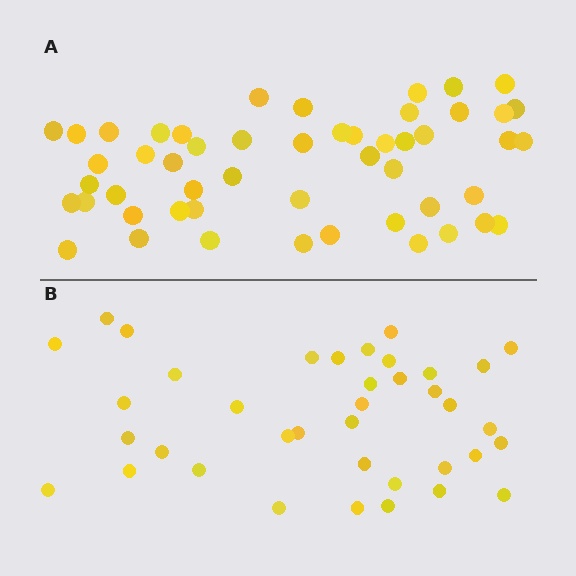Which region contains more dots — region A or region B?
Region A (the top region) has more dots.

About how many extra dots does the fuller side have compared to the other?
Region A has approximately 15 more dots than region B.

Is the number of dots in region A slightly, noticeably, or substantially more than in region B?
Region A has noticeably more, but not dramatically so. The ratio is roughly 1.3 to 1.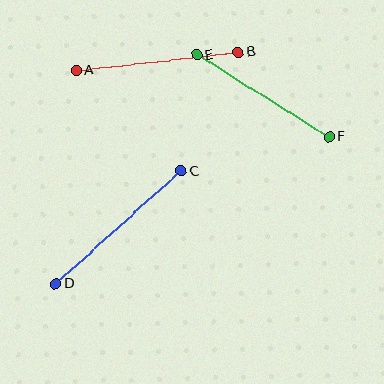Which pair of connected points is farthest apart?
Points C and D are farthest apart.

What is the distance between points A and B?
The distance is approximately 163 pixels.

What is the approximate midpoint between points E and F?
The midpoint is at approximately (263, 96) pixels.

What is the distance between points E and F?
The distance is approximately 156 pixels.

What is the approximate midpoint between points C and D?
The midpoint is at approximately (118, 227) pixels.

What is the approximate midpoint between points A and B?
The midpoint is at approximately (157, 61) pixels.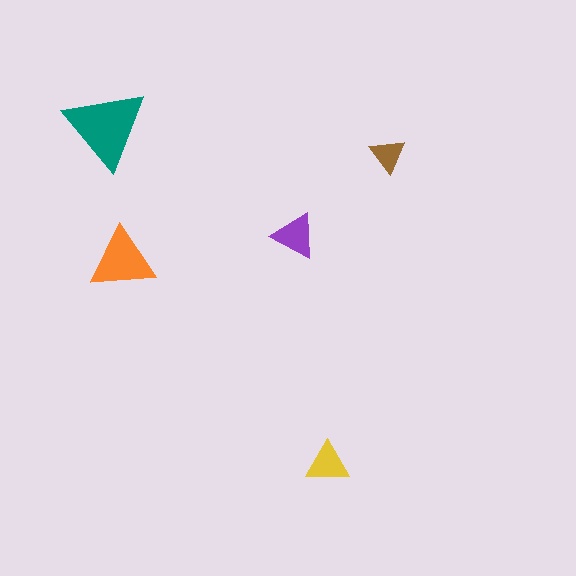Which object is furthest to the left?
The teal triangle is leftmost.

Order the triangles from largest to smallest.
the teal one, the orange one, the purple one, the yellow one, the brown one.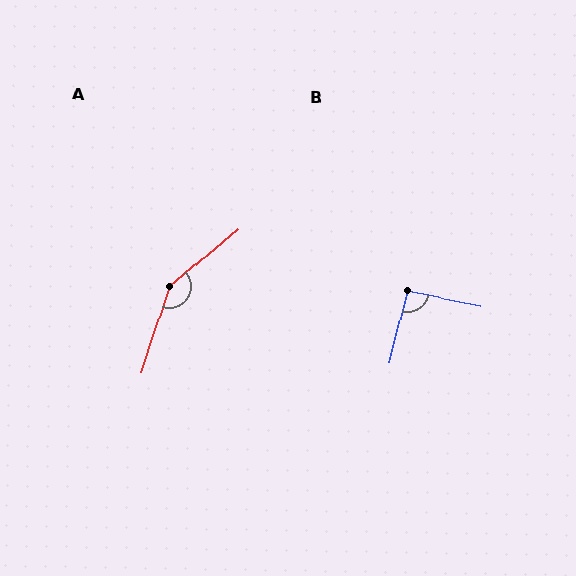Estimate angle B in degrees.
Approximately 92 degrees.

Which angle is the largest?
A, at approximately 148 degrees.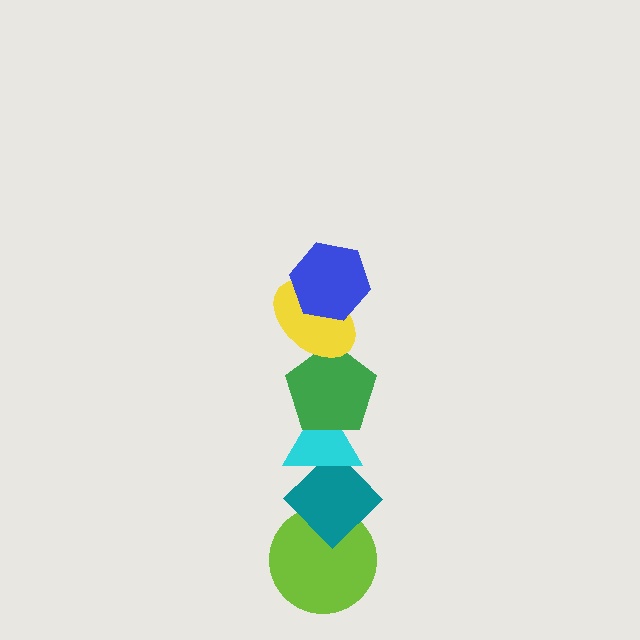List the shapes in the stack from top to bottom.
From top to bottom: the blue hexagon, the yellow ellipse, the green pentagon, the cyan triangle, the teal diamond, the lime circle.